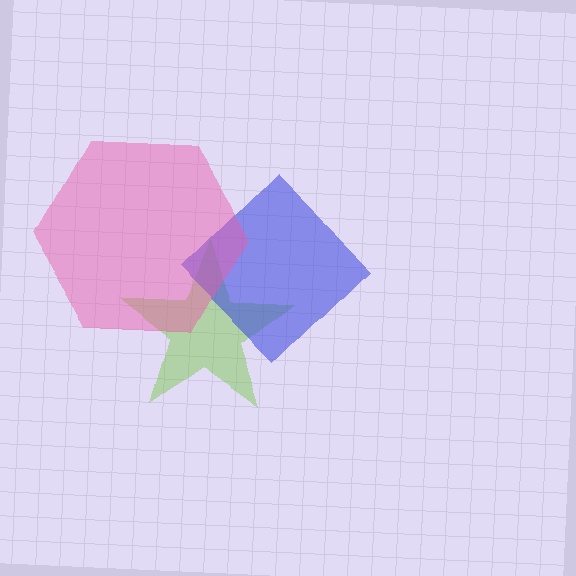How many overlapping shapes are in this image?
There are 3 overlapping shapes in the image.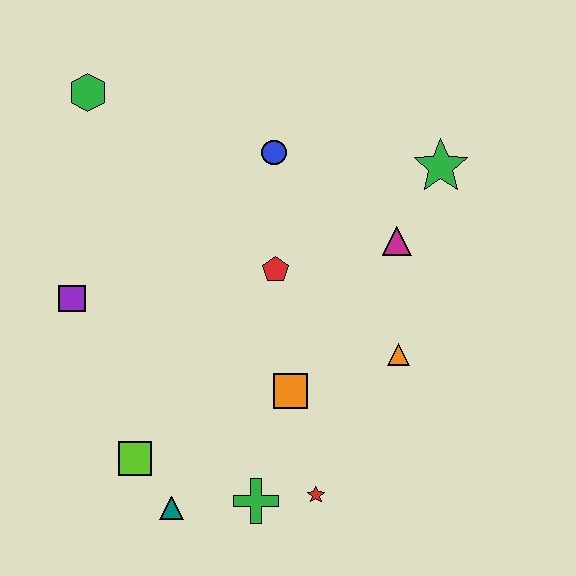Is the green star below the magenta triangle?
No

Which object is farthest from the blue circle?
The teal triangle is farthest from the blue circle.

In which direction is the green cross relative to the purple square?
The green cross is below the purple square.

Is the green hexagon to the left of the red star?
Yes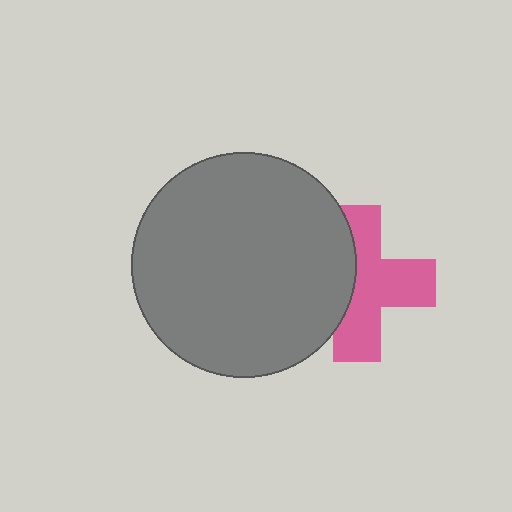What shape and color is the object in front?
The object in front is a gray circle.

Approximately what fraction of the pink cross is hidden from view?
Roughly 38% of the pink cross is hidden behind the gray circle.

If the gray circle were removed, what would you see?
You would see the complete pink cross.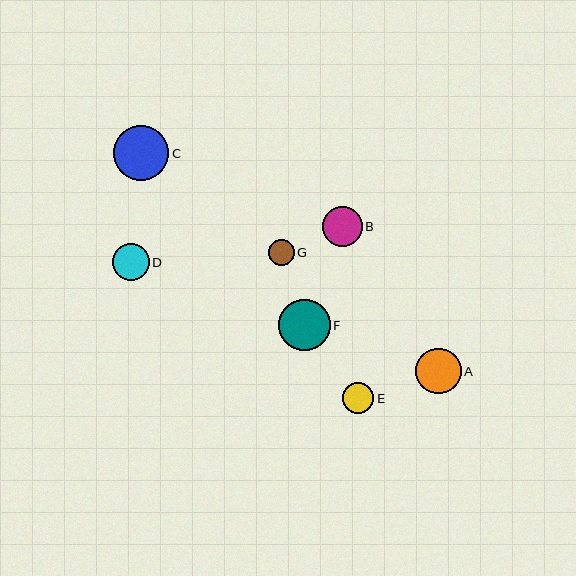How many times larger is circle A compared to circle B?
Circle A is approximately 1.1 times the size of circle B.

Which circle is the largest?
Circle C is the largest with a size of approximately 56 pixels.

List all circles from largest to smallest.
From largest to smallest: C, F, A, B, D, E, G.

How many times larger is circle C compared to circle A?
Circle C is approximately 1.2 times the size of circle A.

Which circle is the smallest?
Circle G is the smallest with a size of approximately 26 pixels.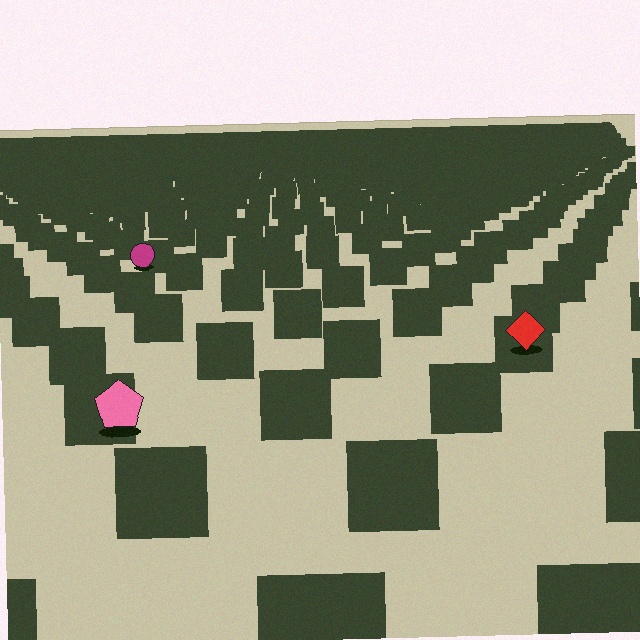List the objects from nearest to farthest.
From nearest to farthest: the pink pentagon, the red diamond, the magenta circle.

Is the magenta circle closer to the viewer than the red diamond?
No. The red diamond is closer — you can tell from the texture gradient: the ground texture is coarser near it.